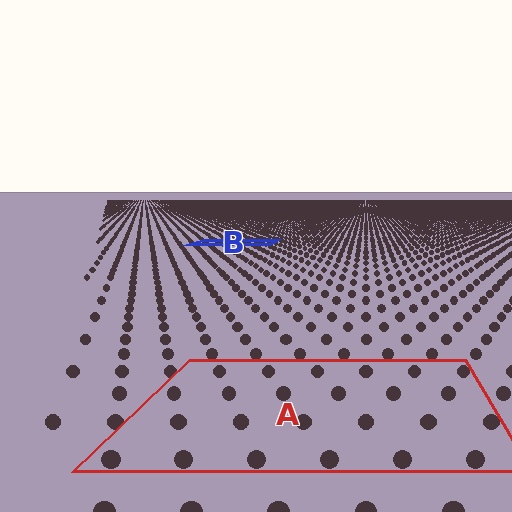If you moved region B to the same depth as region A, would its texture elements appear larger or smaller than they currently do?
They would appear larger. At a closer depth, the same texture elements are projected at a bigger on-screen size.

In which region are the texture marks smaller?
The texture marks are smaller in region B, because it is farther away.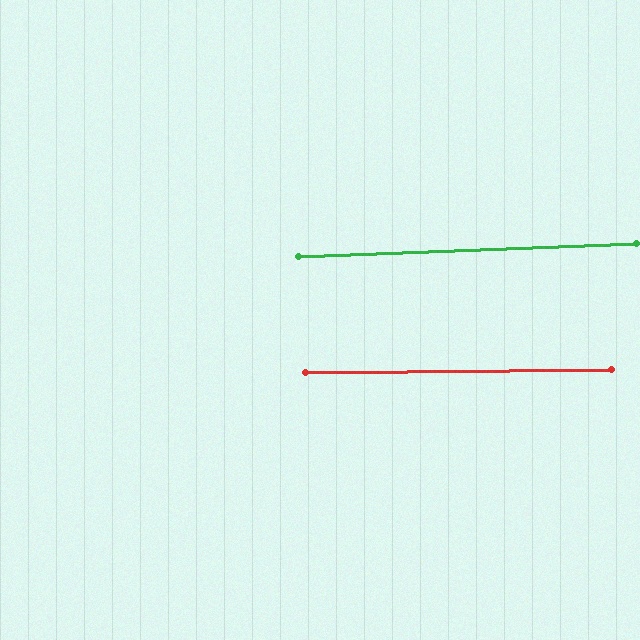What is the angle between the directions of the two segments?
Approximately 2 degrees.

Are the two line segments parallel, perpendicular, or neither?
Parallel — their directions differ by only 1.8°.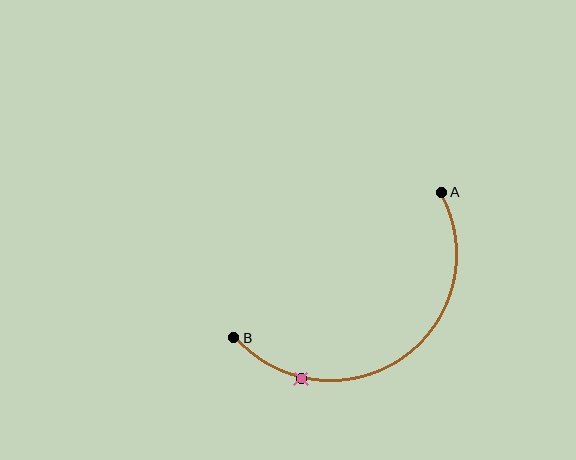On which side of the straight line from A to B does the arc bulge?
The arc bulges below and to the right of the straight line connecting A and B.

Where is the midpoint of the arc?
The arc midpoint is the point on the curve farthest from the straight line joining A and B. It sits below and to the right of that line.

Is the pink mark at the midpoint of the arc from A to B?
No. The pink mark lies on the arc but is closer to endpoint B. The arc midpoint would be at the point on the curve equidistant along the arc from both A and B.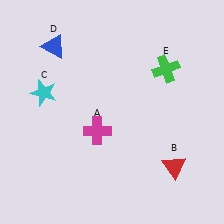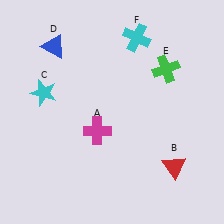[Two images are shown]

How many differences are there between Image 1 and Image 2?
There is 1 difference between the two images.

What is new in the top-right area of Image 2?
A cyan cross (F) was added in the top-right area of Image 2.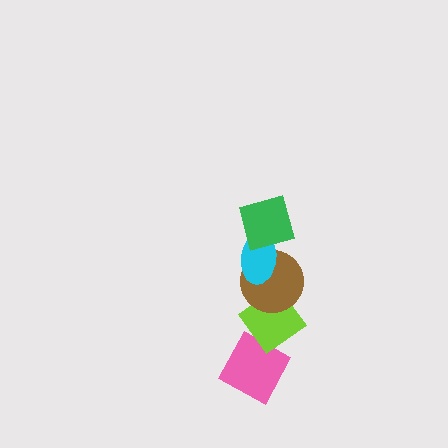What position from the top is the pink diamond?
The pink diamond is 5th from the top.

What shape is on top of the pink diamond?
The lime diamond is on top of the pink diamond.